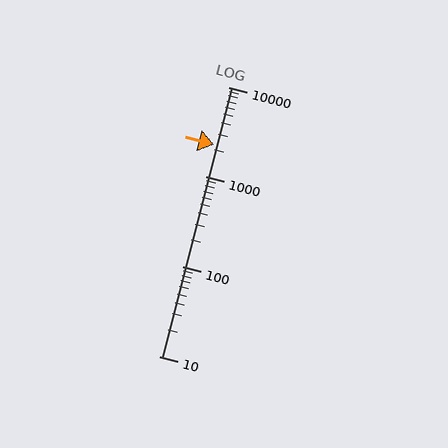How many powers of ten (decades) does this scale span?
The scale spans 3 decades, from 10 to 10000.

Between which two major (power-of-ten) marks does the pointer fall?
The pointer is between 1000 and 10000.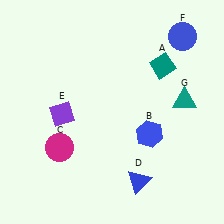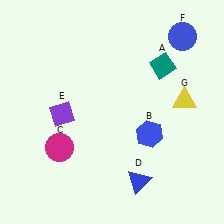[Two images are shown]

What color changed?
The triangle (G) changed from teal in Image 1 to yellow in Image 2.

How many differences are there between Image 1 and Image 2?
There is 1 difference between the two images.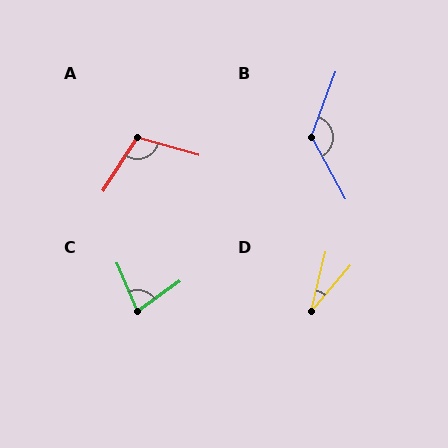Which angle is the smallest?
D, at approximately 26 degrees.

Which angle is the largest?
B, at approximately 131 degrees.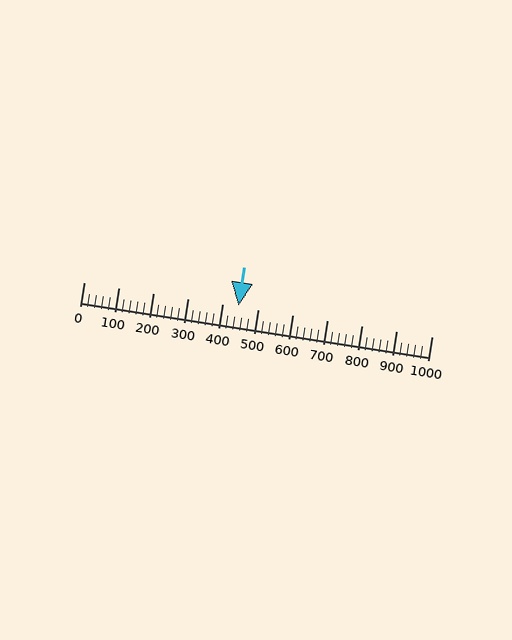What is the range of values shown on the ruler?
The ruler shows values from 0 to 1000.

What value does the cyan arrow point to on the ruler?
The cyan arrow points to approximately 444.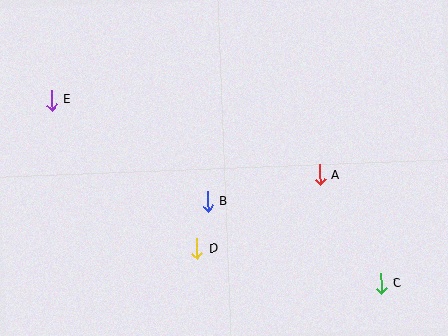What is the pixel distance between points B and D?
The distance between B and D is 48 pixels.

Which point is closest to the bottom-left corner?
Point D is closest to the bottom-left corner.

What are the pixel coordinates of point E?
Point E is at (52, 100).